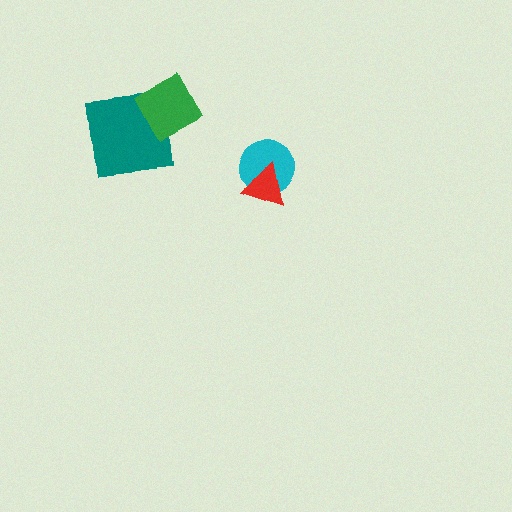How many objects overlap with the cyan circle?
1 object overlaps with the cyan circle.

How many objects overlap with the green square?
1 object overlaps with the green square.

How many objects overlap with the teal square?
1 object overlaps with the teal square.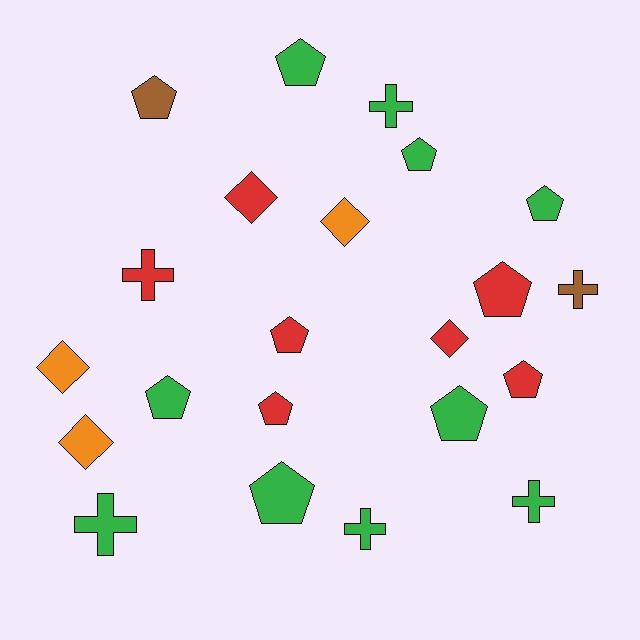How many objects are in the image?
There are 22 objects.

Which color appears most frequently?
Green, with 10 objects.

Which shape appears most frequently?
Pentagon, with 11 objects.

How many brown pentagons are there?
There is 1 brown pentagon.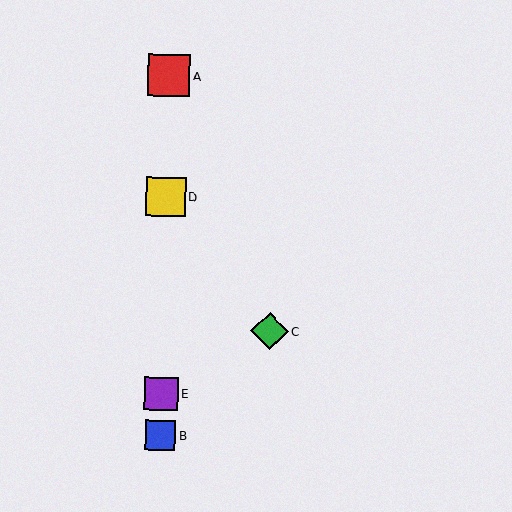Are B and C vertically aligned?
No, B is at x≈160 and C is at x≈270.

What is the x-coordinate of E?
Object E is at x≈161.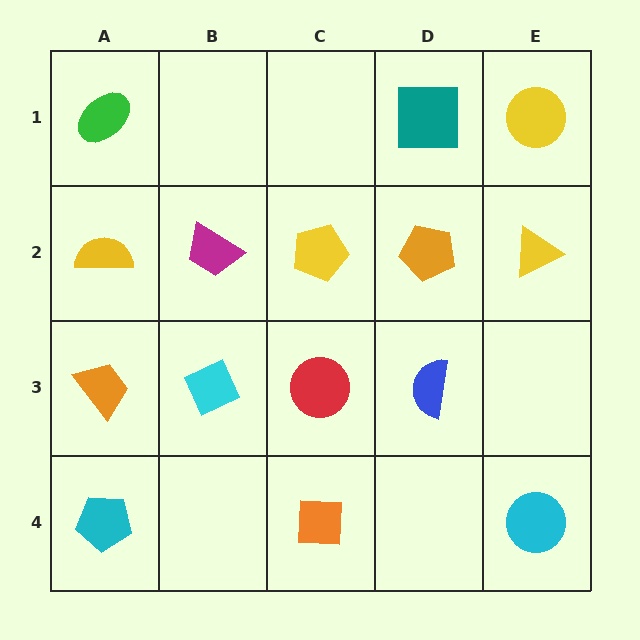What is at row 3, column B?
A cyan diamond.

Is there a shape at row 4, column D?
No, that cell is empty.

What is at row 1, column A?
A green ellipse.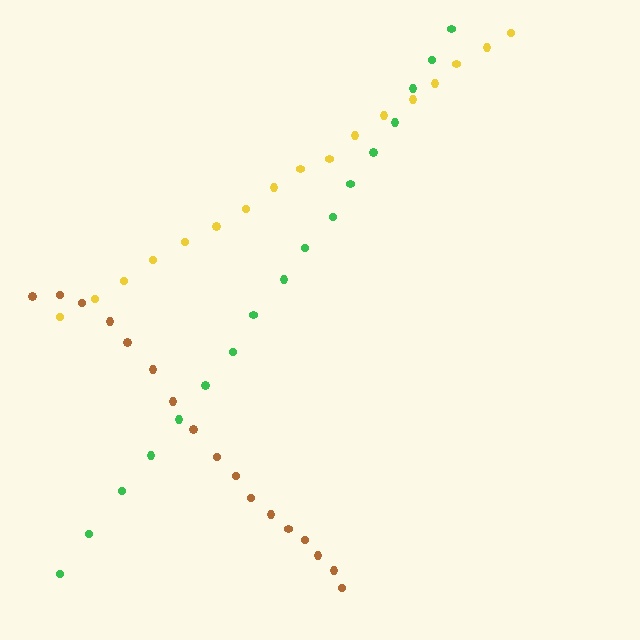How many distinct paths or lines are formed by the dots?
There are 3 distinct paths.